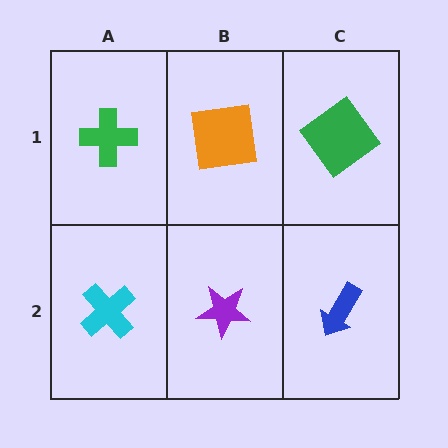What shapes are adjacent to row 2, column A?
A green cross (row 1, column A), a purple star (row 2, column B).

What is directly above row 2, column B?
An orange square.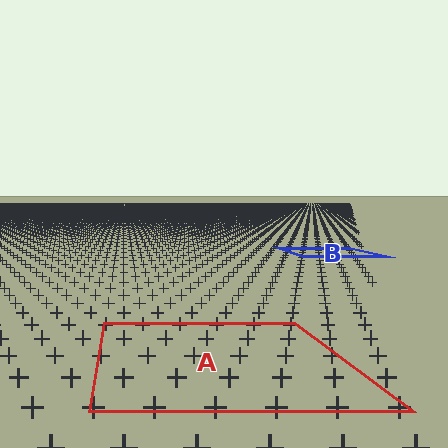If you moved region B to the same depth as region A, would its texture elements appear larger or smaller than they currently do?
They would appear larger. At a closer depth, the same texture elements are projected at a bigger on-screen size.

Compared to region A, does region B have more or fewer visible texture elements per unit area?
Region B has more texture elements per unit area — they are packed more densely because it is farther away.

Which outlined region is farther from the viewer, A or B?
Region B is farther from the viewer — the texture elements inside it appear smaller and more densely packed.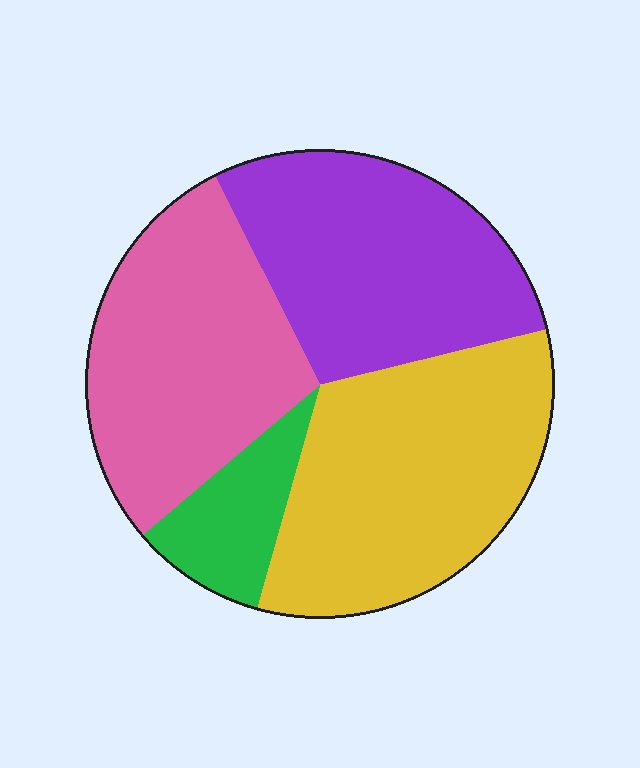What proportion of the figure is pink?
Pink takes up between a quarter and a half of the figure.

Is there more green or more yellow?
Yellow.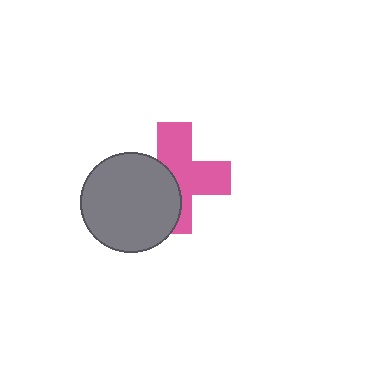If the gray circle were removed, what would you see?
You would see the complete pink cross.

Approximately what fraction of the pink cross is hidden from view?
Roughly 42% of the pink cross is hidden behind the gray circle.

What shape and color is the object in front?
The object in front is a gray circle.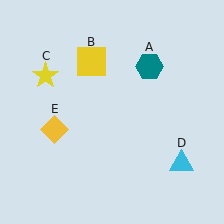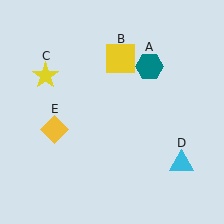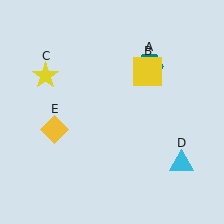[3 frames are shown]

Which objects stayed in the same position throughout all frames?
Teal hexagon (object A) and yellow star (object C) and cyan triangle (object D) and yellow diamond (object E) remained stationary.